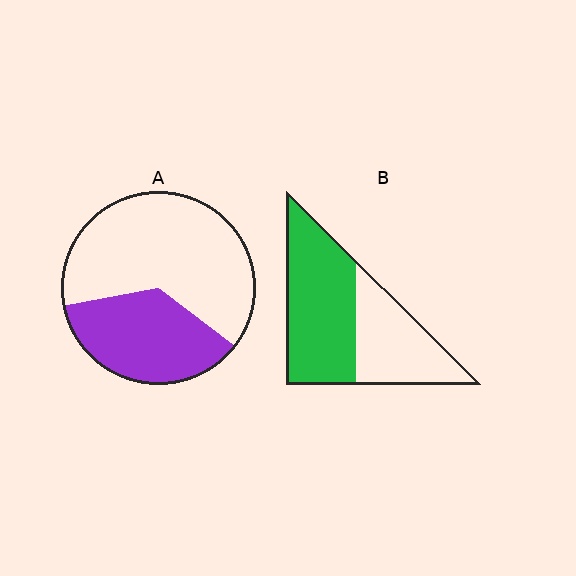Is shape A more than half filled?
No.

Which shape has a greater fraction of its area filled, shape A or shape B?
Shape B.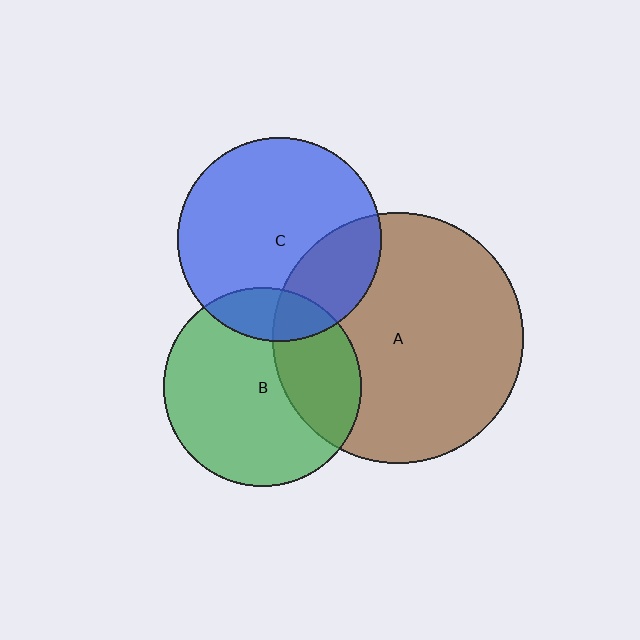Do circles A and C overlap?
Yes.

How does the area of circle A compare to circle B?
Approximately 1.6 times.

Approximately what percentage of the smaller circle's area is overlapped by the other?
Approximately 25%.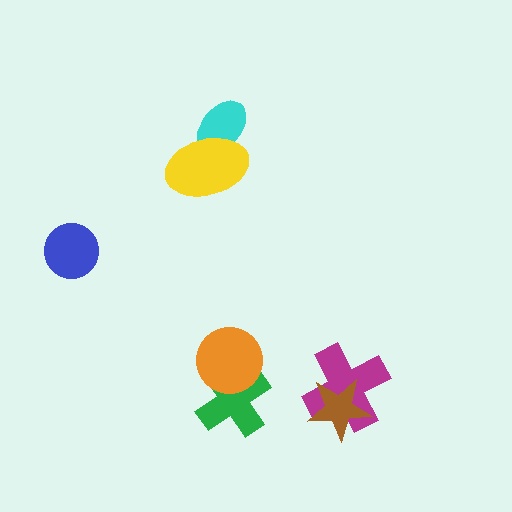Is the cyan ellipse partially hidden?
Yes, it is partially covered by another shape.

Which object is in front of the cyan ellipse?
The yellow ellipse is in front of the cyan ellipse.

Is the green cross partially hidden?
Yes, it is partially covered by another shape.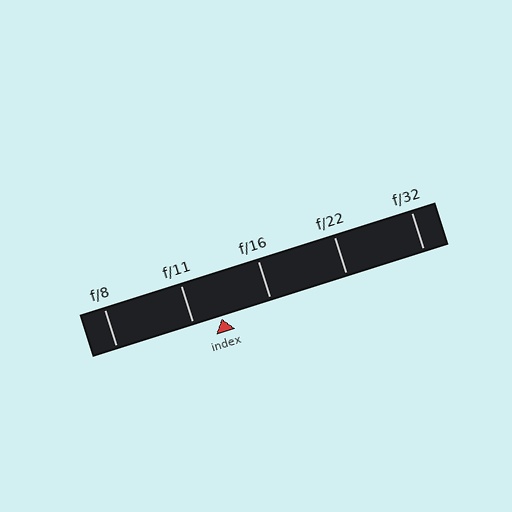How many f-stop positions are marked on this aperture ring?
There are 5 f-stop positions marked.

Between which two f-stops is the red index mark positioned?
The index mark is between f/11 and f/16.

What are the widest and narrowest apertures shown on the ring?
The widest aperture shown is f/8 and the narrowest is f/32.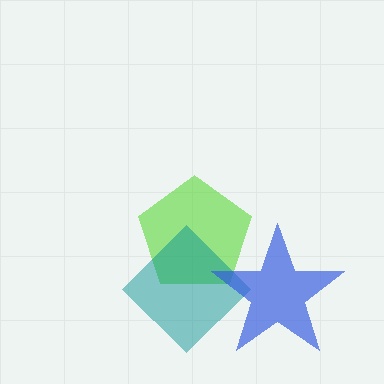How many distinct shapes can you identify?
There are 3 distinct shapes: a lime pentagon, a teal diamond, a blue star.